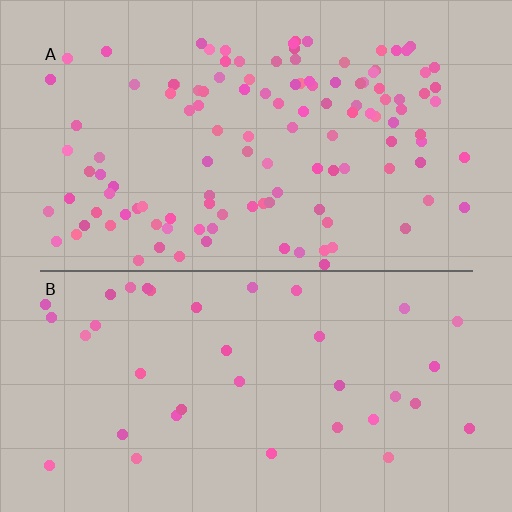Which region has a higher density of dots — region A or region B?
A (the top).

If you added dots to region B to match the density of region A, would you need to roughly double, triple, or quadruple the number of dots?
Approximately triple.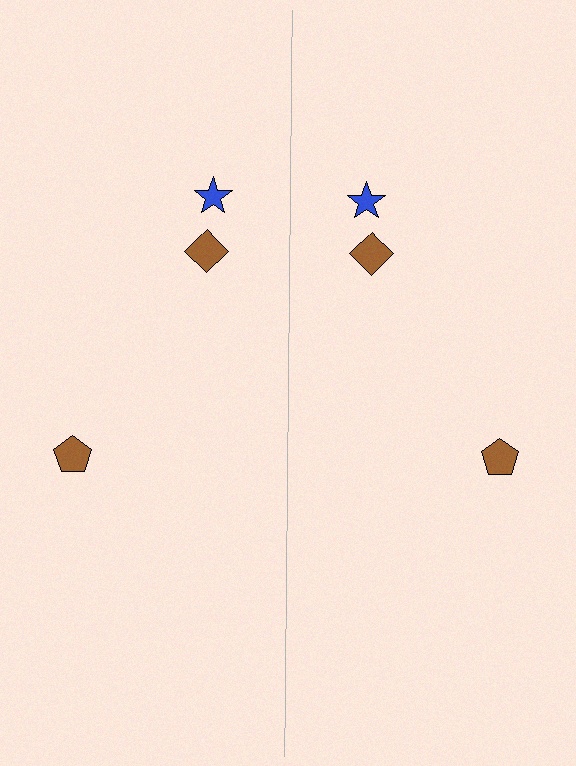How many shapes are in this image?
There are 6 shapes in this image.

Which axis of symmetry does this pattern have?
The pattern has a vertical axis of symmetry running through the center of the image.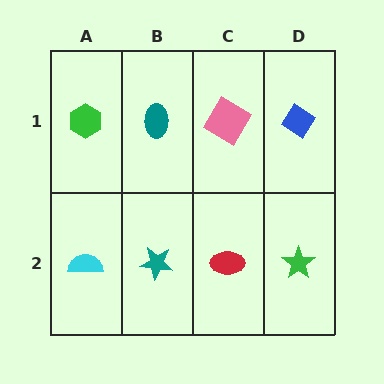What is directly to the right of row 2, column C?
A green star.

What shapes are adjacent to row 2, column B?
A teal ellipse (row 1, column B), a cyan semicircle (row 2, column A), a red ellipse (row 2, column C).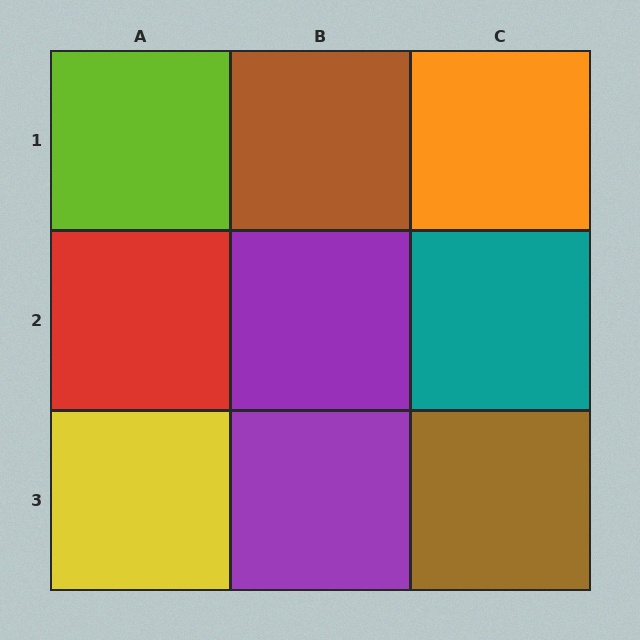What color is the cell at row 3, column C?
Brown.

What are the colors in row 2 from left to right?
Red, purple, teal.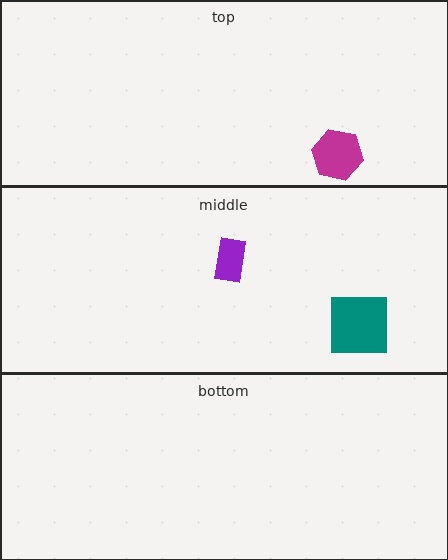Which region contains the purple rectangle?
The middle region.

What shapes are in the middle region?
The purple rectangle, the teal square.